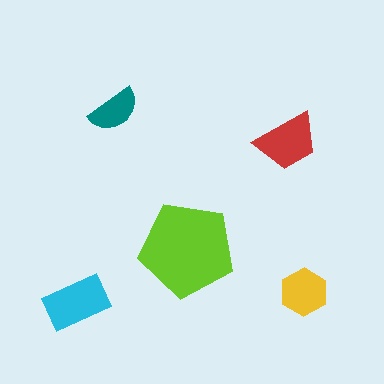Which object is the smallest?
The teal semicircle.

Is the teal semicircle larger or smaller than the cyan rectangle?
Smaller.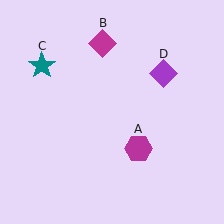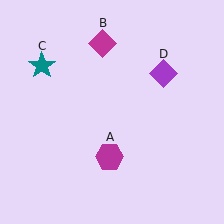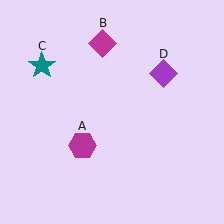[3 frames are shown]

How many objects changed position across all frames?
1 object changed position: magenta hexagon (object A).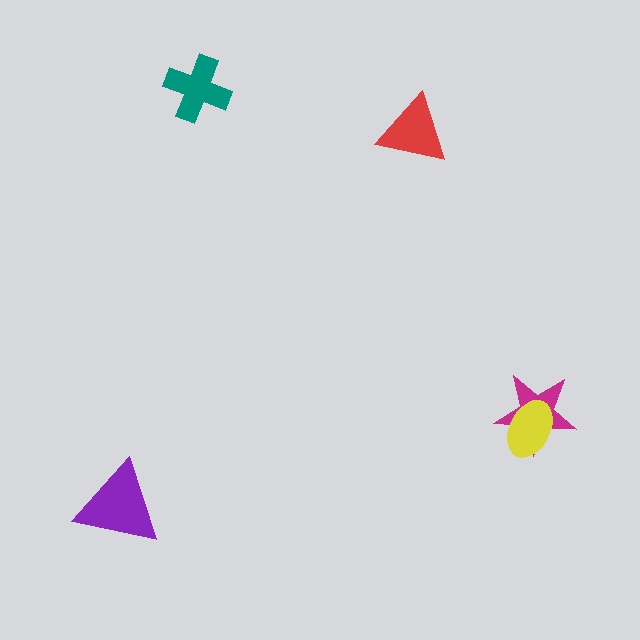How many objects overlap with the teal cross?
0 objects overlap with the teal cross.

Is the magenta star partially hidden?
Yes, it is partially covered by another shape.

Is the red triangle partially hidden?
No, no other shape covers it.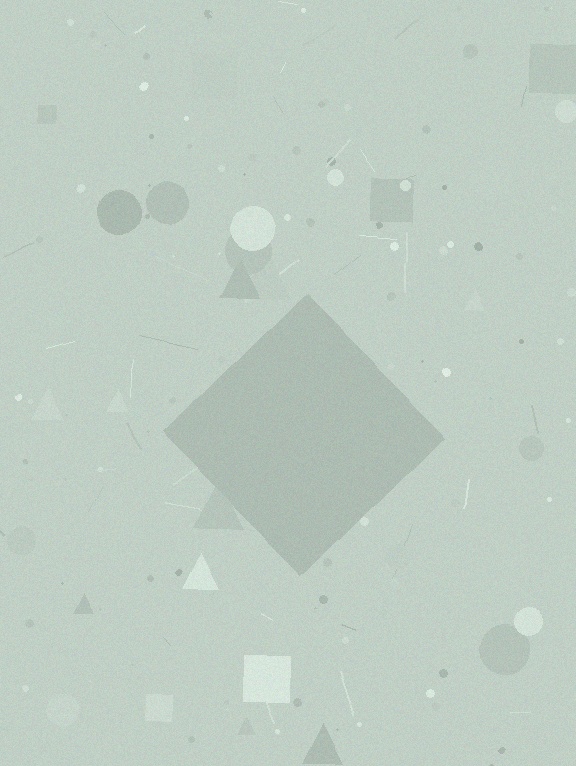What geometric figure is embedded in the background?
A diamond is embedded in the background.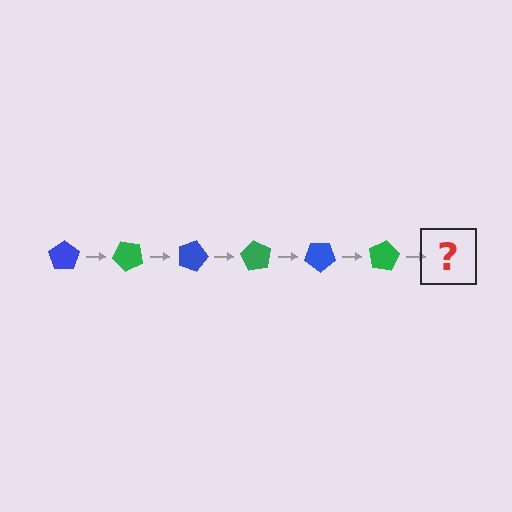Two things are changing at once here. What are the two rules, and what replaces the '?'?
The two rules are that it rotates 45 degrees each step and the color cycles through blue and green. The '?' should be a blue pentagon, rotated 270 degrees from the start.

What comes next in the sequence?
The next element should be a blue pentagon, rotated 270 degrees from the start.